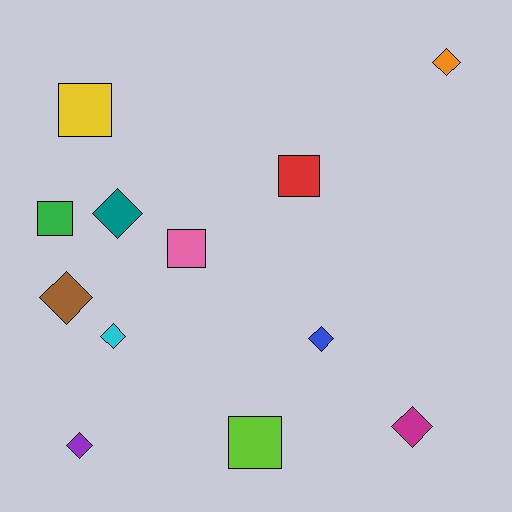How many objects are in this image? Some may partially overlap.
There are 12 objects.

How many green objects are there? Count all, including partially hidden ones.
There is 1 green object.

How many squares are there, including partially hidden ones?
There are 5 squares.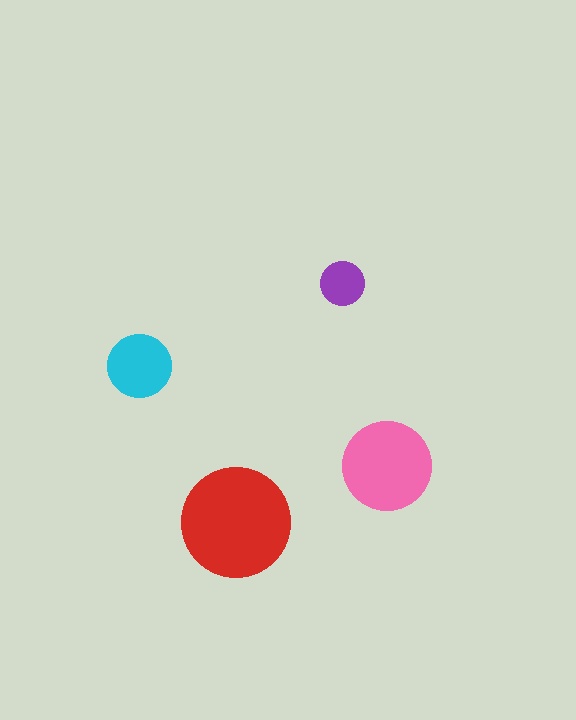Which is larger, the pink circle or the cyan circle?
The pink one.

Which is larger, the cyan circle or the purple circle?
The cyan one.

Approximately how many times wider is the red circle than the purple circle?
About 2.5 times wider.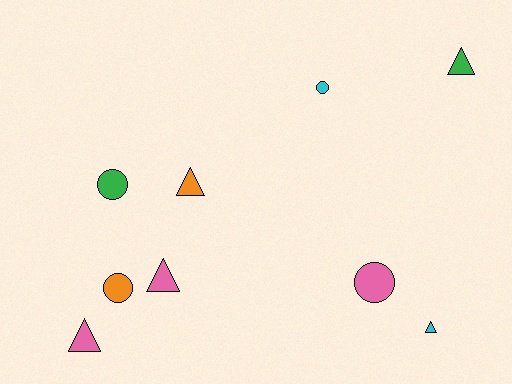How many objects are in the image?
There are 9 objects.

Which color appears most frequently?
Pink, with 3 objects.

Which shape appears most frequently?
Triangle, with 5 objects.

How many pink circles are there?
There is 1 pink circle.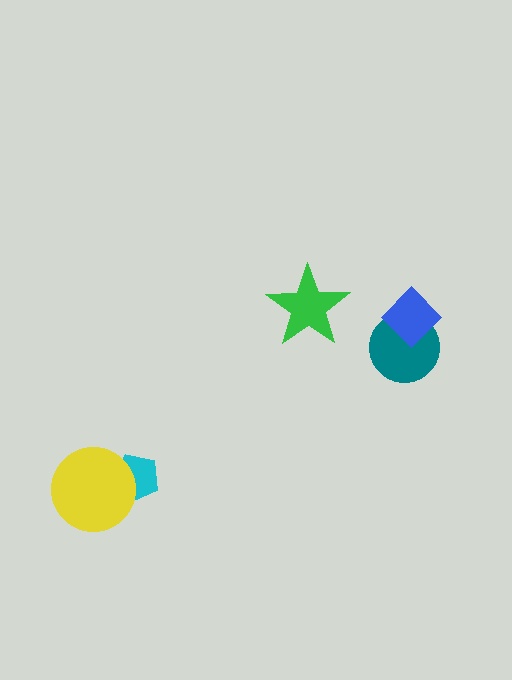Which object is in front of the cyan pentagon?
The yellow circle is in front of the cyan pentagon.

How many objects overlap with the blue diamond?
1 object overlaps with the blue diamond.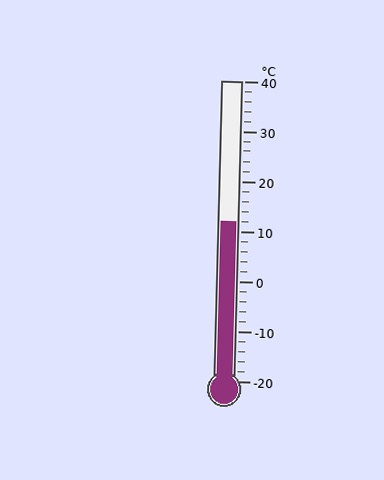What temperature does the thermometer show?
The thermometer shows approximately 12°C.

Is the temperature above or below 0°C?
The temperature is above 0°C.